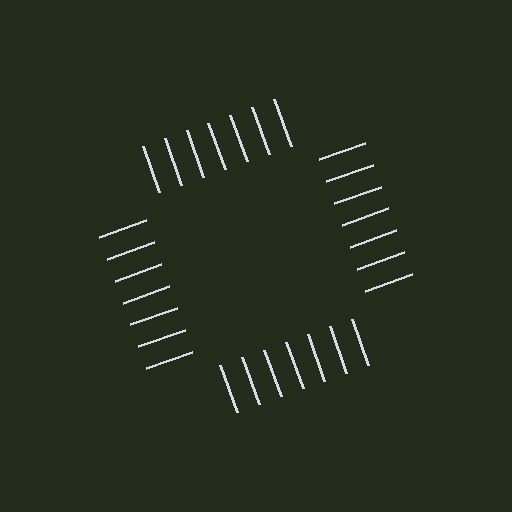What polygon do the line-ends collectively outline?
An illusory square — the line segments terminate on its edges but no continuous stroke is drawn.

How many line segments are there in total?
28 — 7 along each of the 4 edges.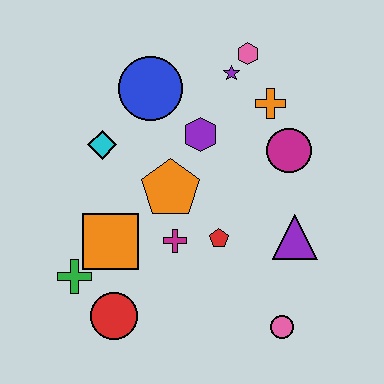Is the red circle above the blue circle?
No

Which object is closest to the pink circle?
The purple triangle is closest to the pink circle.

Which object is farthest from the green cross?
The pink hexagon is farthest from the green cross.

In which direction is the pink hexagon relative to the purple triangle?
The pink hexagon is above the purple triangle.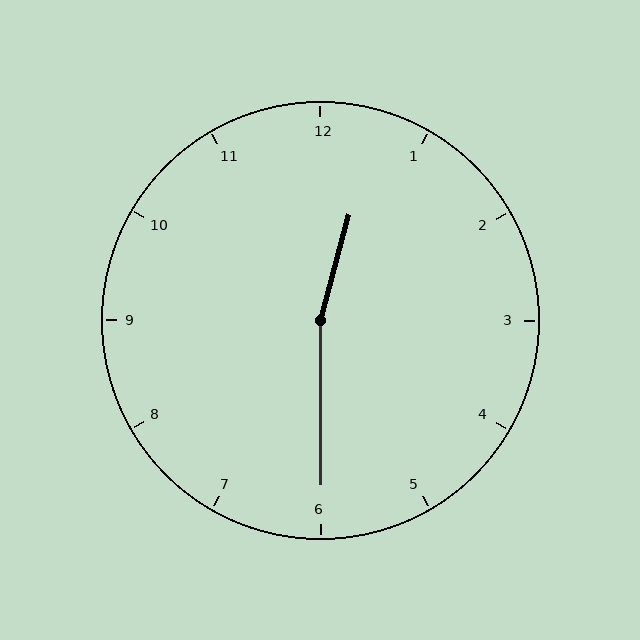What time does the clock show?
12:30.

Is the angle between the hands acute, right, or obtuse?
It is obtuse.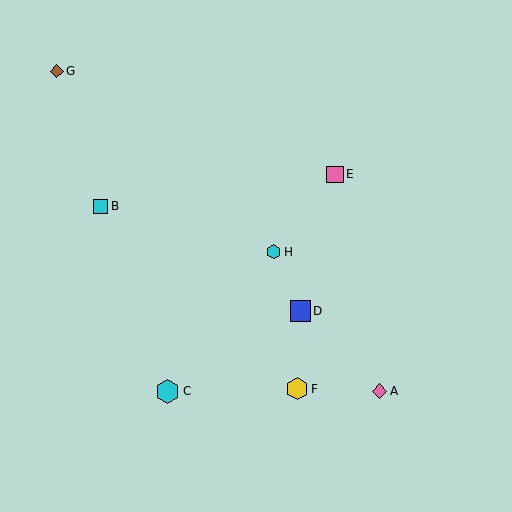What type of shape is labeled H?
Shape H is a cyan hexagon.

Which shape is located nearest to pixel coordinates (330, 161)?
The pink square (labeled E) at (335, 174) is nearest to that location.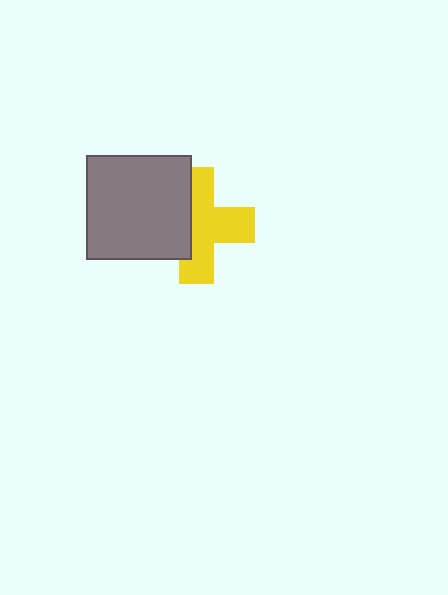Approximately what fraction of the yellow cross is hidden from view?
Roughly 38% of the yellow cross is hidden behind the gray square.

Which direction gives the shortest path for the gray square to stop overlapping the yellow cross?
Moving left gives the shortest separation.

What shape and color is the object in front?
The object in front is a gray square.